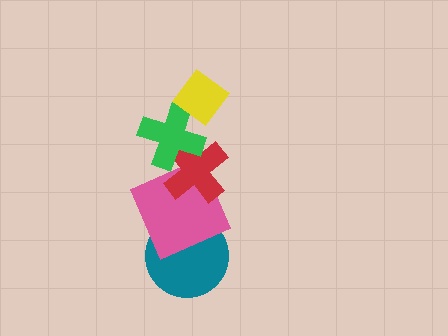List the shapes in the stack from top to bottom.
From top to bottom: the yellow diamond, the green cross, the red cross, the pink square, the teal circle.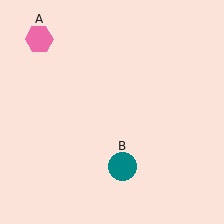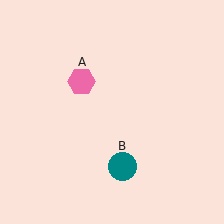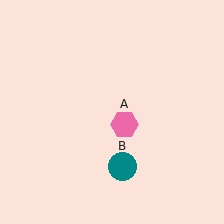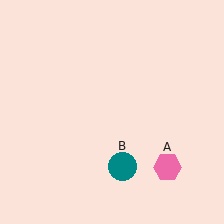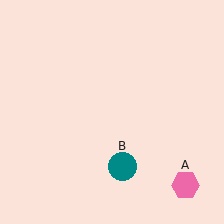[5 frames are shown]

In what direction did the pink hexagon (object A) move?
The pink hexagon (object A) moved down and to the right.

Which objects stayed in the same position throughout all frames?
Teal circle (object B) remained stationary.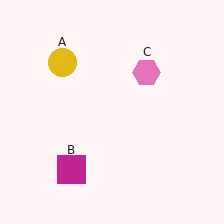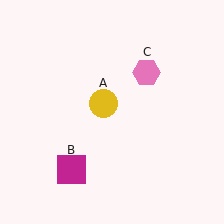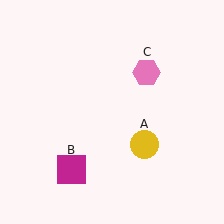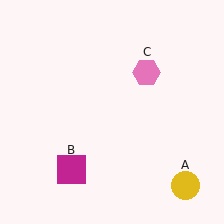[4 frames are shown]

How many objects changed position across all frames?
1 object changed position: yellow circle (object A).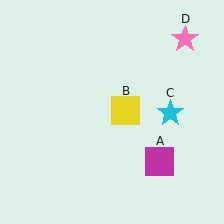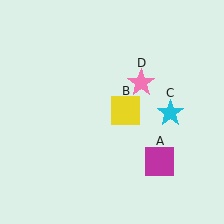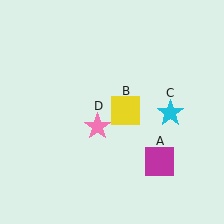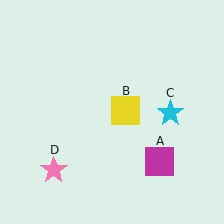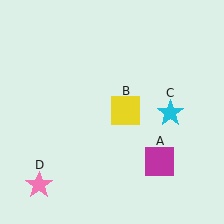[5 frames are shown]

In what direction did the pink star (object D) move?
The pink star (object D) moved down and to the left.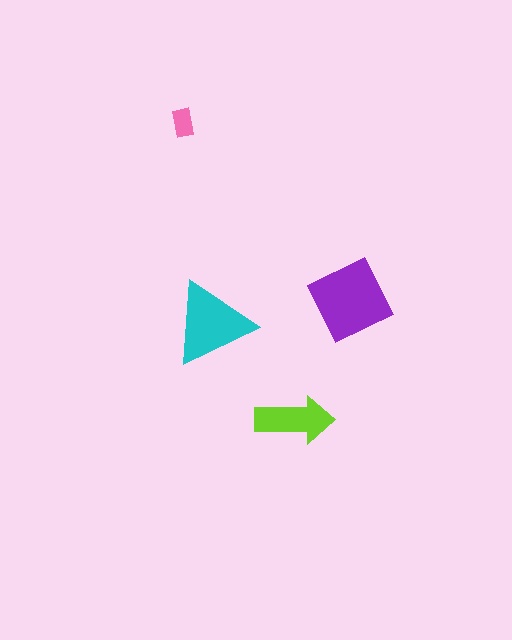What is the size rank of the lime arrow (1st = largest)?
3rd.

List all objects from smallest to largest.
The pink rectangle, the lime arrow, the cyan triangle, the purple square.